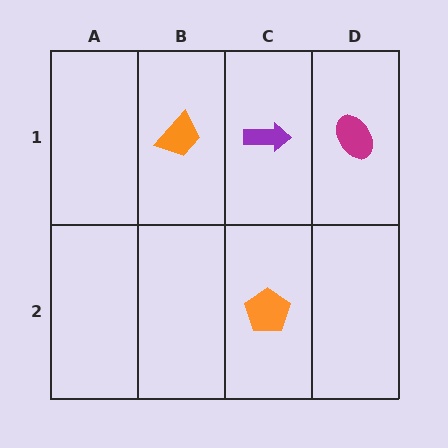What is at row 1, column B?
An orange trapezoid.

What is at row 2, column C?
An orange pentagon.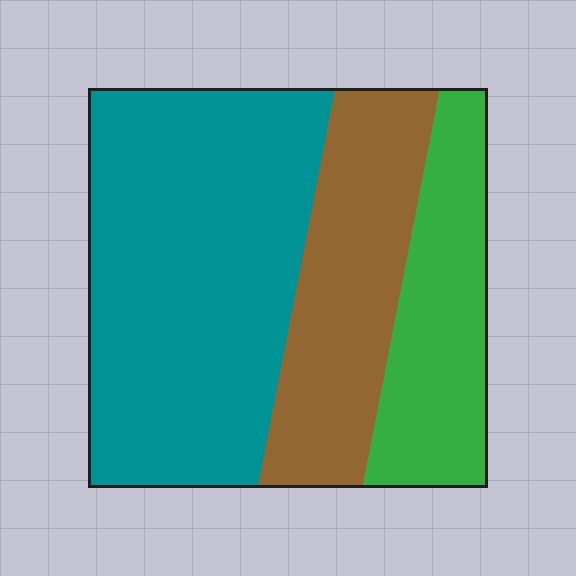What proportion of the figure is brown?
Brown covers about 25% of the figure.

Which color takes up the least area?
Green, at roughly 20%.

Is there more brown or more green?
Brown.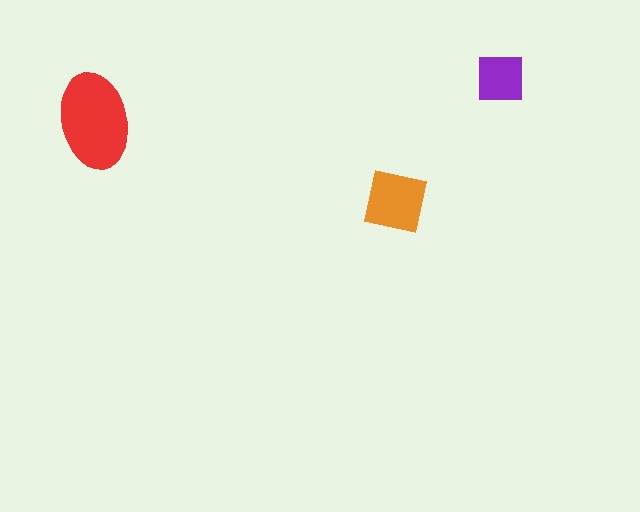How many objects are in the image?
There are 3 objects in the image.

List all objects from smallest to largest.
The purple square, the orange square, the red ellipse.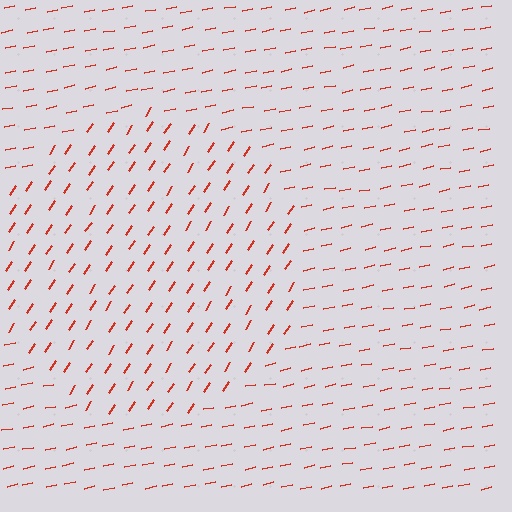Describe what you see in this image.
The image is filled with small red line segments. A circle region in the image has lines oriented differently from the surrounding lines, creating a visible texture boundary.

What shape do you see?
I see a circle.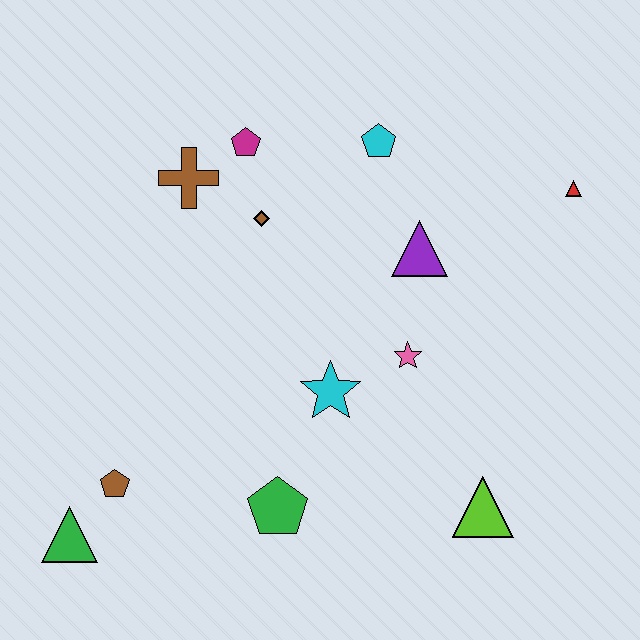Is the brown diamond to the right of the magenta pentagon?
Yes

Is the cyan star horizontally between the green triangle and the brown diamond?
No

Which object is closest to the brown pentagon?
The green triangle is closest to the brown pentagon.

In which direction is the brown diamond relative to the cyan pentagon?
The brown diamond is to the left of the cyan pentagon.